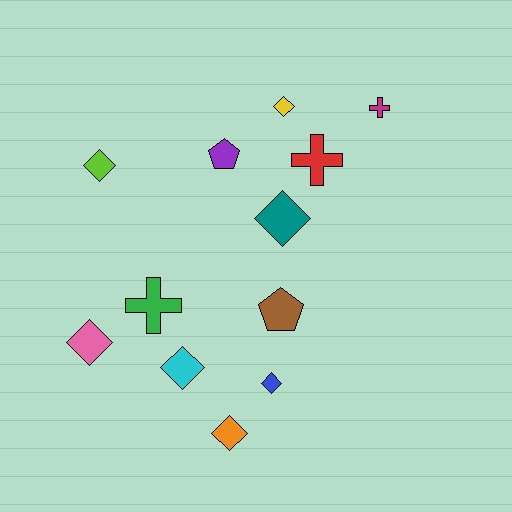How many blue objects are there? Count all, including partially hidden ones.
There is 1 blue object.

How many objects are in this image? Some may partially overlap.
There are 12 objects.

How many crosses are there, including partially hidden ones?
There are 3 crosses.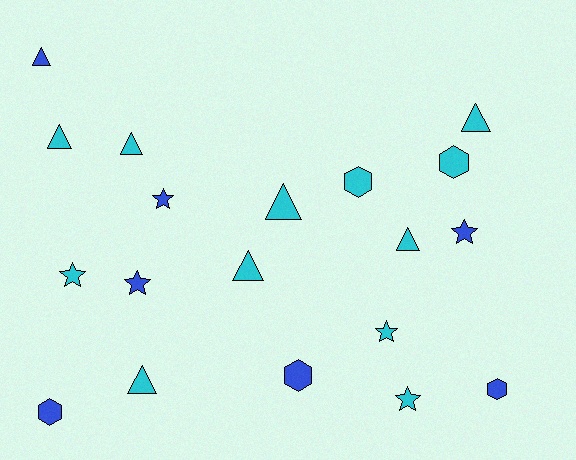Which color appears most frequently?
Cyan, with 12 objects.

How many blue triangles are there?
There is 1 blue triangle.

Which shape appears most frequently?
Triangle, with 8 objects.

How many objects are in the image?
There are 19 objects.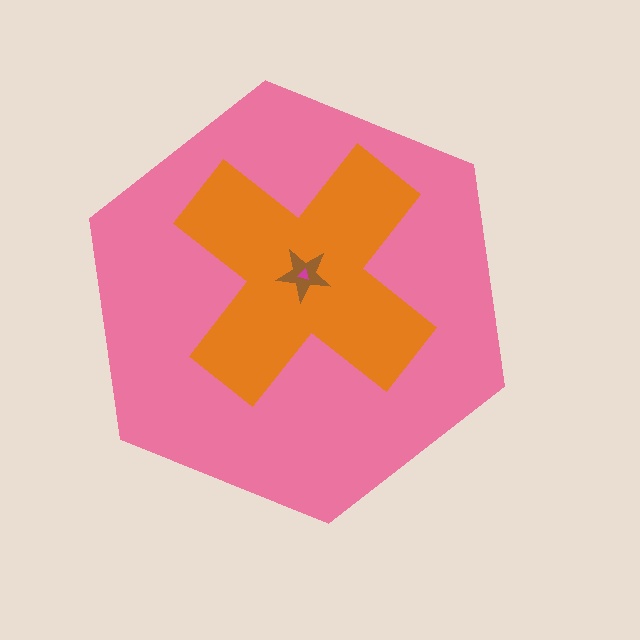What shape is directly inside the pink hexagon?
The orange cross.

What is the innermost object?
The magenta triangle.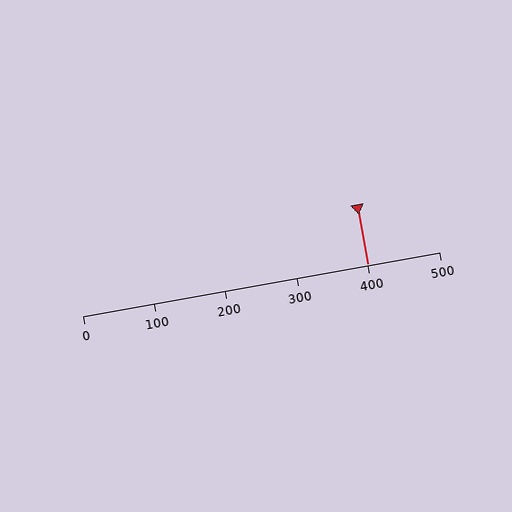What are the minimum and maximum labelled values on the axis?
The axis runs from 0 to 500.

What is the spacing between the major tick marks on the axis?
The major ticks are spaced 100 apart.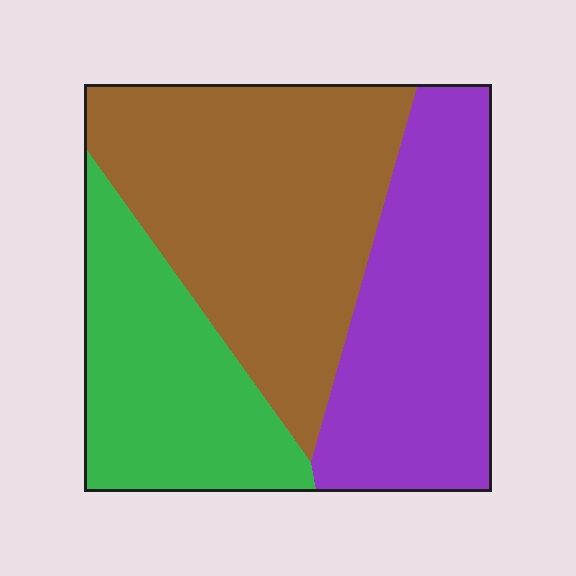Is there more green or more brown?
Brown.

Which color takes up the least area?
Green, at roughly 25%.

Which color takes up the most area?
Brown, at roughly 40%.